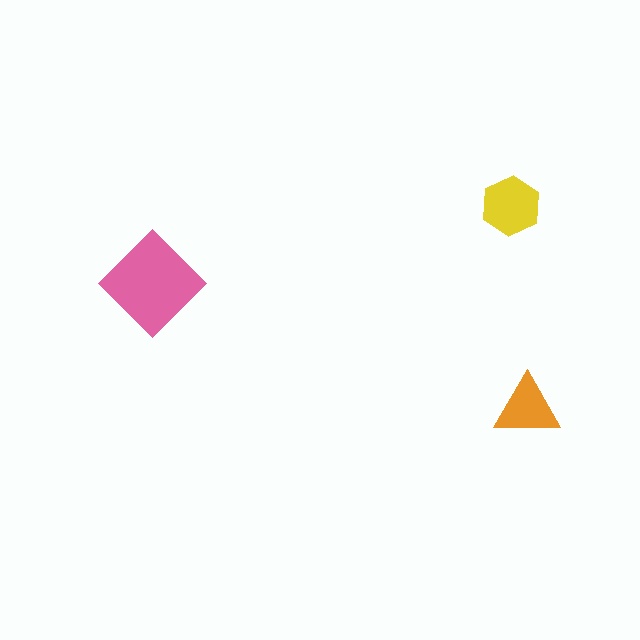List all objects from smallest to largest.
The orange triangle, the yellow hexagon, the pink diamond.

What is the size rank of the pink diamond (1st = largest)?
1st.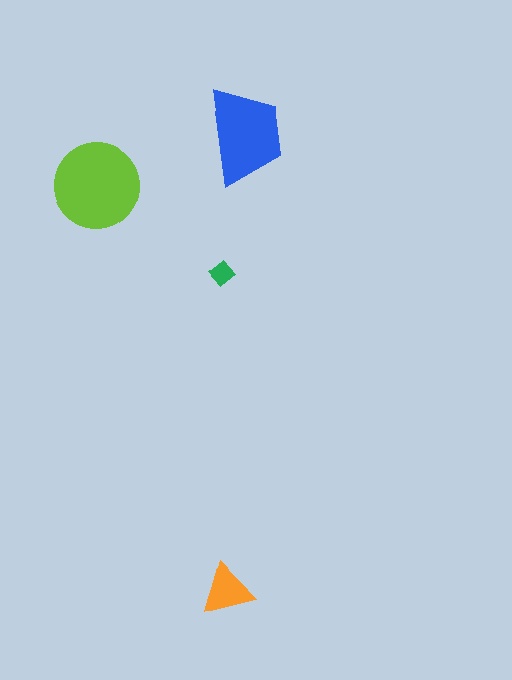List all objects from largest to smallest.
The lime circle, the blue trapezoid, the orange triangle, the green diamond.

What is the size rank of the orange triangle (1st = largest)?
3rd.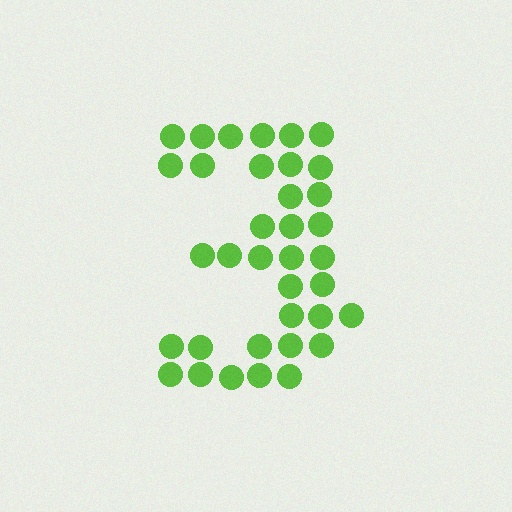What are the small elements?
The small elements are circles.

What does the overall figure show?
The overall figure shows the digit 3.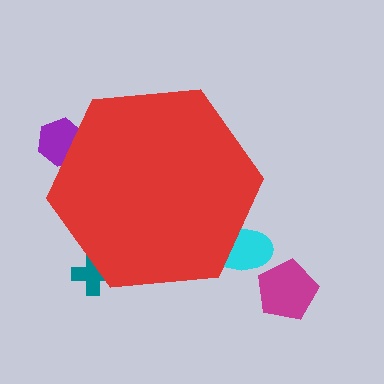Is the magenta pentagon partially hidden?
No, the magenta pentagon is fully visible.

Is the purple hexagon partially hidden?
Yes, the purple hexagon is partially hidden behind the red hexagon.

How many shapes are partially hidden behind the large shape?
3 shapes are partially hidden.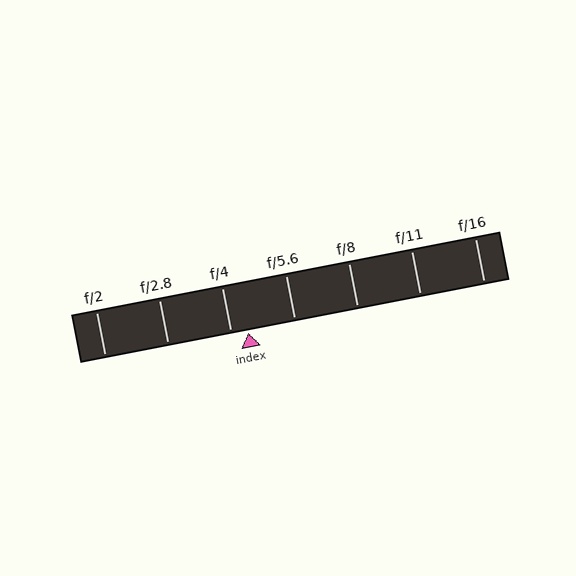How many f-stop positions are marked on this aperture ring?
There are 7 f-stop positions marked.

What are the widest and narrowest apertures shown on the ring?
The widest aperture shown is f/2 and the narrowest is f/16.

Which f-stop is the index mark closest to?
The index mark is closest to f/4.